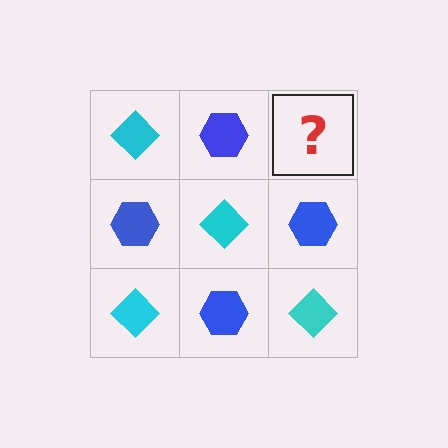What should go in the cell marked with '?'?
The missing cell should contain a cyan diamond.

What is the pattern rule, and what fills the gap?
The rule is that it alternates cyan diamond and blue hexagon in a checkerboard pattern. The gap should be filled with a cyan diamond.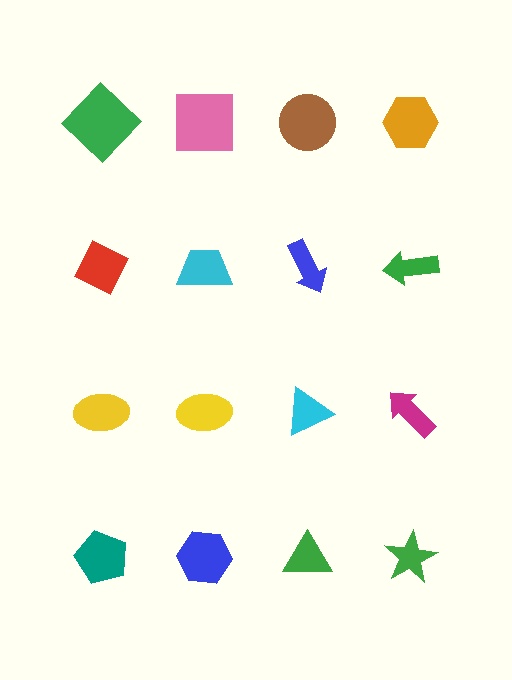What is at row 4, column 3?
A green triangle.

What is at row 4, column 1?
A teal pentagon.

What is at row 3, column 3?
A cyan triangle.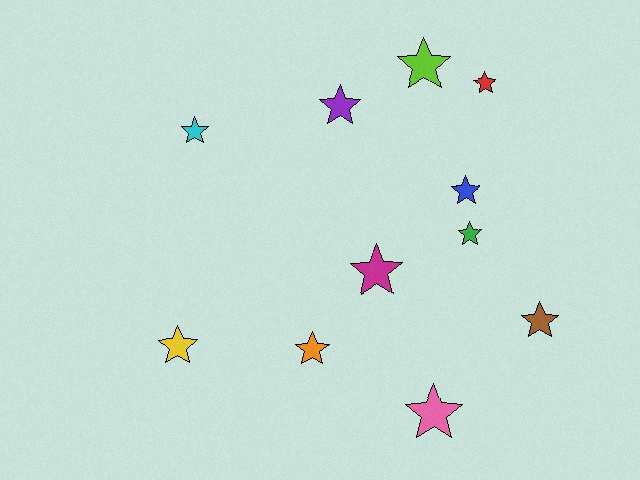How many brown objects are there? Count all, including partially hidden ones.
There is 1 brown object.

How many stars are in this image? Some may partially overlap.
There are 11 stars.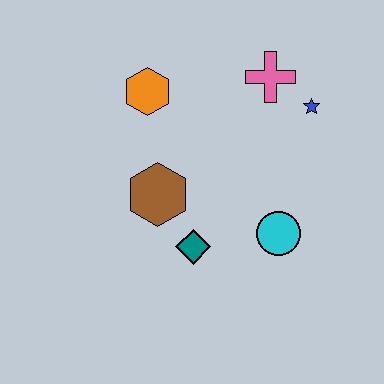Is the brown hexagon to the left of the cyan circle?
Yes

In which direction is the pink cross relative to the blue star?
The pink cross is to the left of the blue star.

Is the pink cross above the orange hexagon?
Yes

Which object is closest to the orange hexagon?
The brown hexagon is closest to the orange hexagon.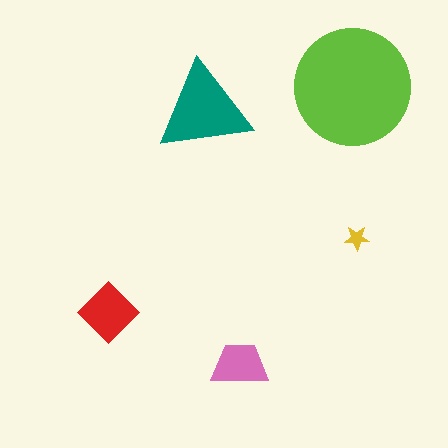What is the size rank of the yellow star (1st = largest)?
5th.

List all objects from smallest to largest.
The yellow star, the pink trapezoid, the red diamond, the teal triangle, the lime circle.